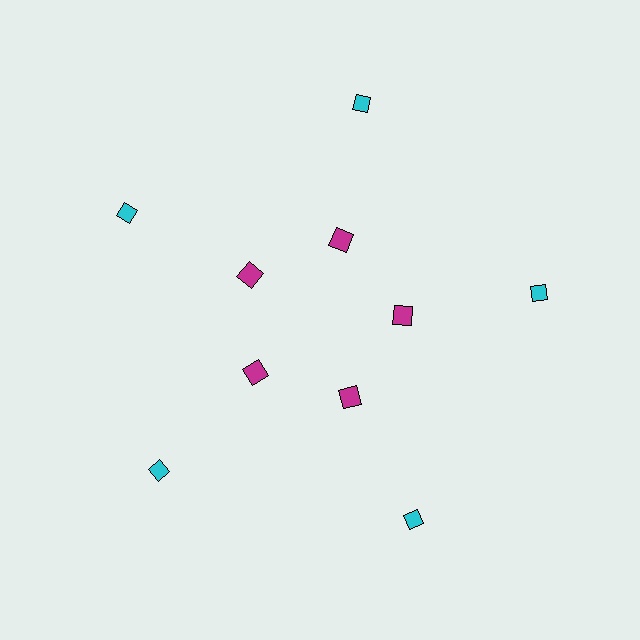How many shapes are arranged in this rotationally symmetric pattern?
There are 10 shapes, arranged in 5 groups of 2.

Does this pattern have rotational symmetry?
Yes, this pattern has 5-fold rotational symmetry. It looks the same after rotating 72 degrees around the center.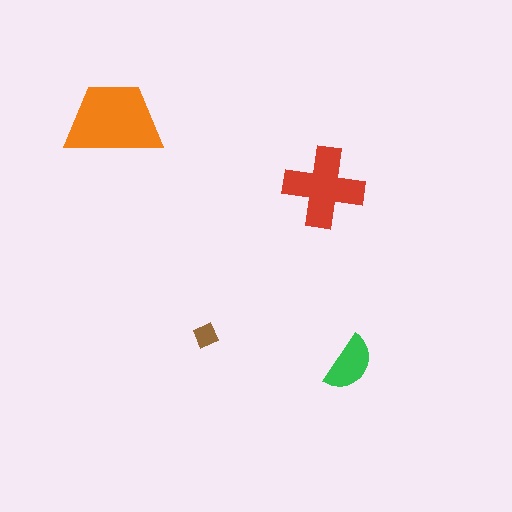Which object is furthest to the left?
The orange trapezoid is leftmost.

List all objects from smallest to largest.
The brown diamond, the green semicircle, the red cross, the orange trapezoid.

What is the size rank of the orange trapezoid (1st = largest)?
1st.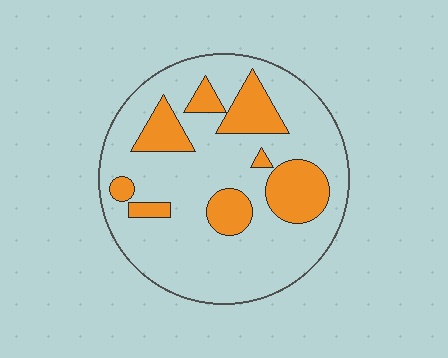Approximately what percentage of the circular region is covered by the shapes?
Approximately 25%.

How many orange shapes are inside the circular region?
8.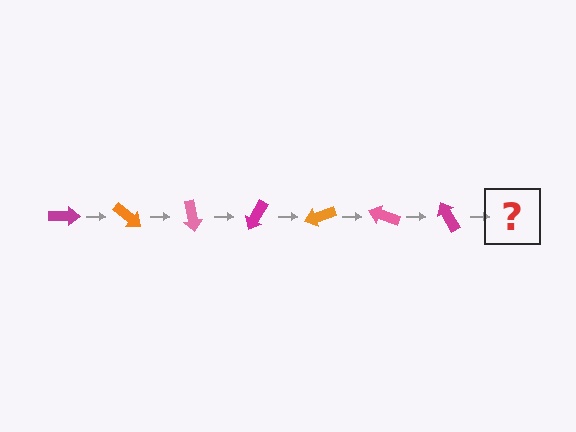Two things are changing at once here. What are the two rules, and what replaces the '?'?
The two rules are that it rotates 40 degrees each step and the color cycles through magenta, orange, and pink. The '?' should be an orange arrow, rotated 280 degrees from the start.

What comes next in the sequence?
The next element should be an orange arrow, rotated 280 degrees from the start.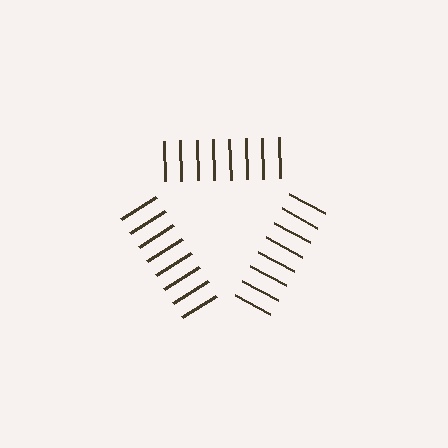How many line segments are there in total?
24 — 8 along each of the 3 edges.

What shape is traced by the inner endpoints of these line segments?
An illusory triangle — the line segments terminate on its edges but no continuous stroke is drawn.